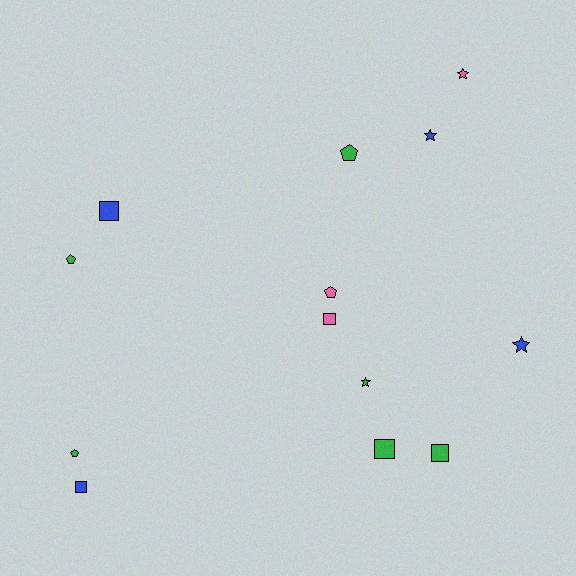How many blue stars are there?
There are 2 blue stars.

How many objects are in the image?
There are 13 objects.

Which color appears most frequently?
Green, with 6 objects.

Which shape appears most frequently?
Square, with 5 objects.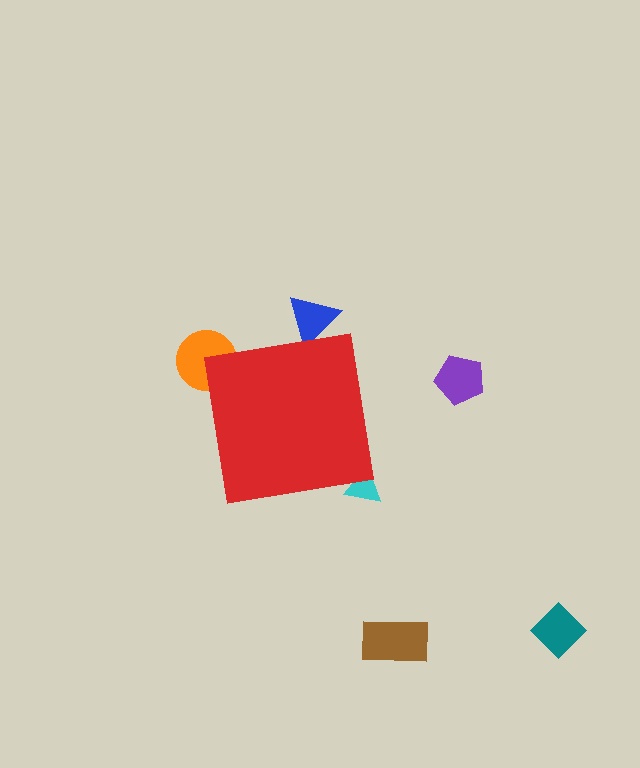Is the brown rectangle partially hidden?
No, the brown rectangle is fully visible.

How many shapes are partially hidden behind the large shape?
3 shapes are partially hidden.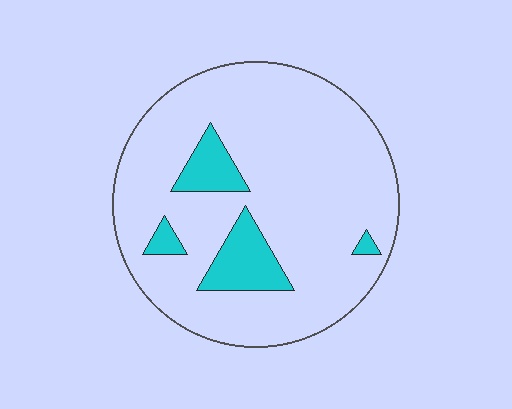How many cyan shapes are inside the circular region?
4.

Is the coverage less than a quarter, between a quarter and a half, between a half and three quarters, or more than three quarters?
Less than a quarter.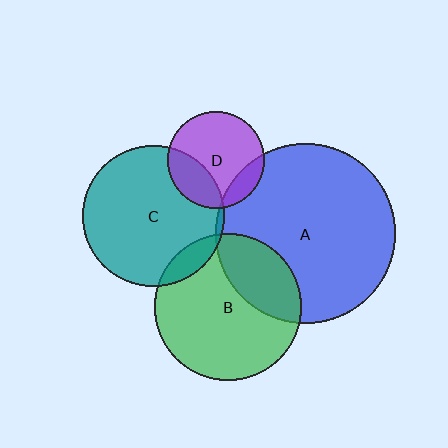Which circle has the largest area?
Circle A (blue).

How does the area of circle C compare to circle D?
Approximately 2.1 times.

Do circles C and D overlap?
Yes.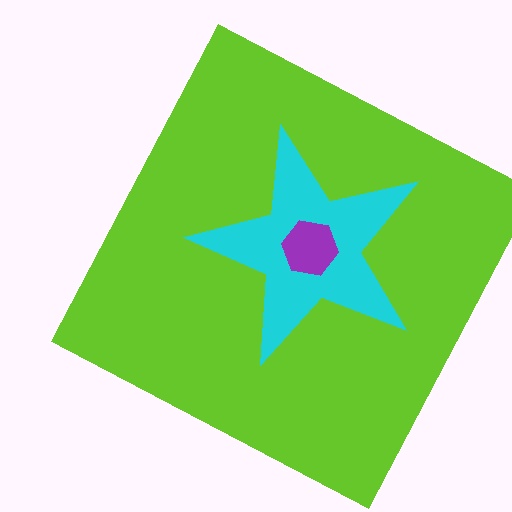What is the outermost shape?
The lime square.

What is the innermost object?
The purple hexagon.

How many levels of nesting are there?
3.